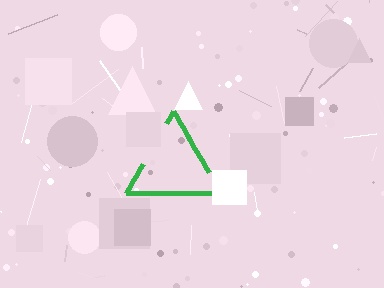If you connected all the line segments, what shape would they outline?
They would outline a triangle.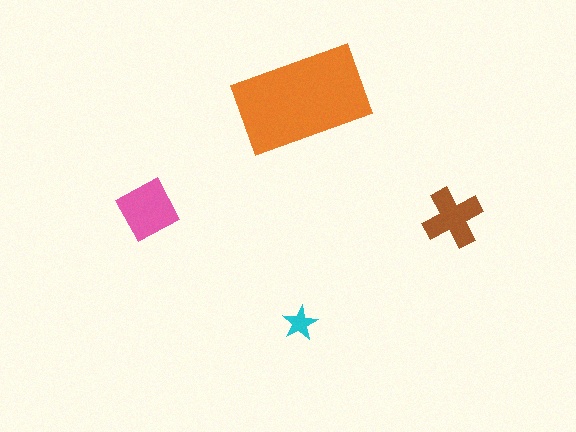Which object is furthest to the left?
The pink diamond is leftmost.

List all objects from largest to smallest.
The orange rectangle, the pink diamond, the brown cross, the cyan star.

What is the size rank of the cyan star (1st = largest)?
4th.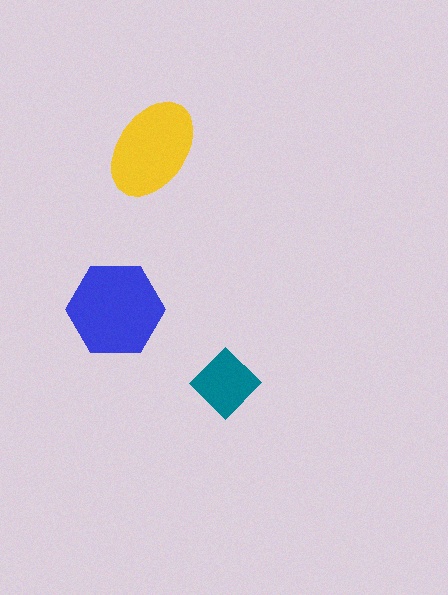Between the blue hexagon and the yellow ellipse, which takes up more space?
The blue hexagon.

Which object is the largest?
The blue hexagon.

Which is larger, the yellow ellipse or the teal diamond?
The yellow ellipse.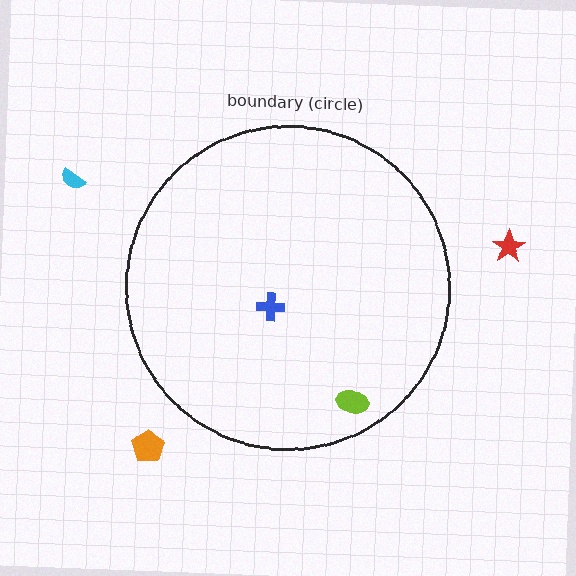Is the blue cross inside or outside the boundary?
Inside.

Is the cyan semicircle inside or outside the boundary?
Outside.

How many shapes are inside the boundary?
2 inside, 3 outside.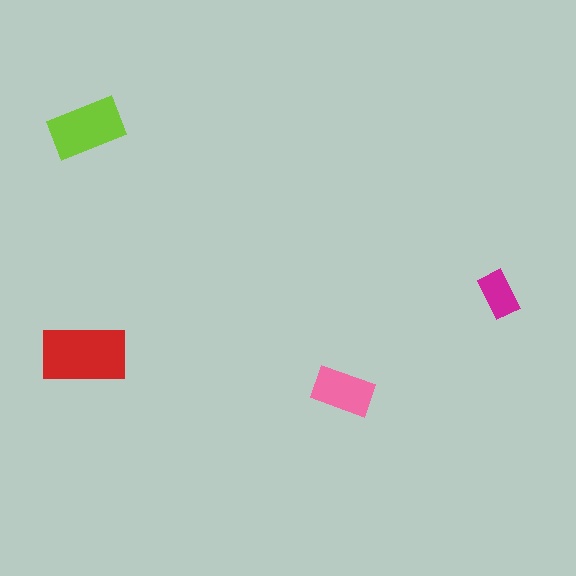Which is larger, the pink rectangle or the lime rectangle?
The lime one.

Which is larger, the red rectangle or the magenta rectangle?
The red one.